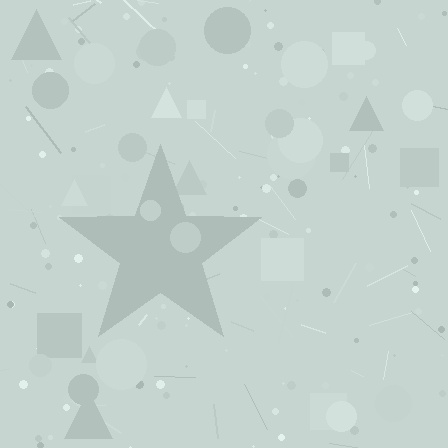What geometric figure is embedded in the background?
A star is embedded in the background.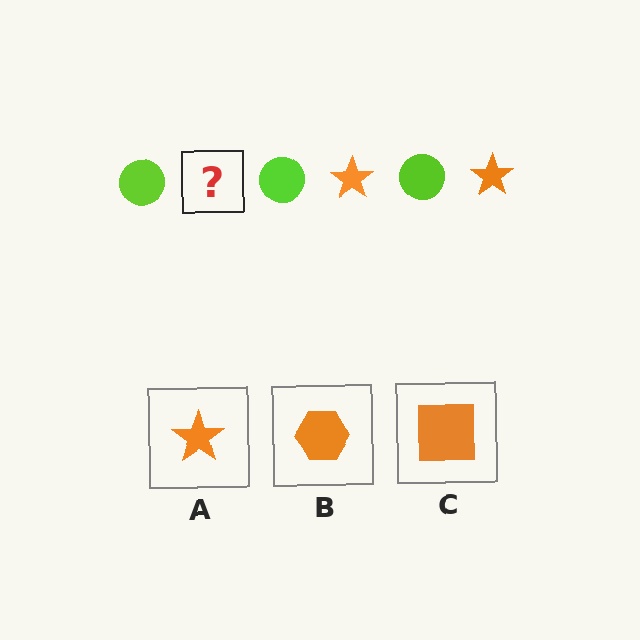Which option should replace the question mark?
Option A.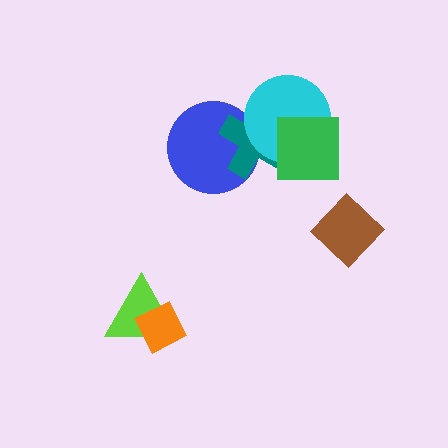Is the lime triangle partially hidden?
Yes, it is partially covered by another shape.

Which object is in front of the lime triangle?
The orange diamond is in front of the lime triangle.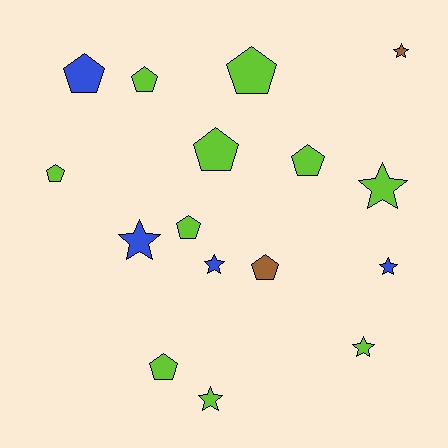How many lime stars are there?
There are 3 lime stars.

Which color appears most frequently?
Lime, with 10 objects.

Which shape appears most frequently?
Pentagon, with 9 objects.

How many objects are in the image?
There are 16 objects.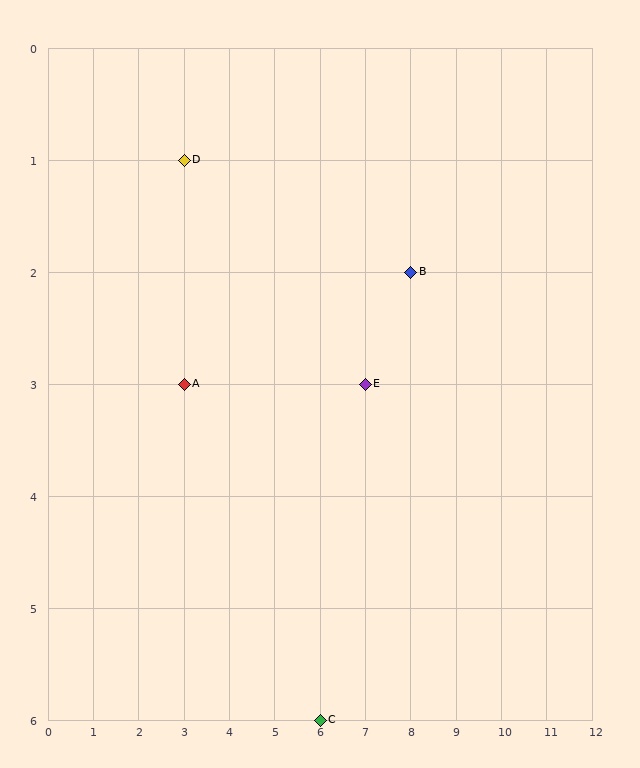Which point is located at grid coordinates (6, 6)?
Point C is at (6, 6).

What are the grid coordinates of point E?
Point E is at grid coordinates (7, 3).